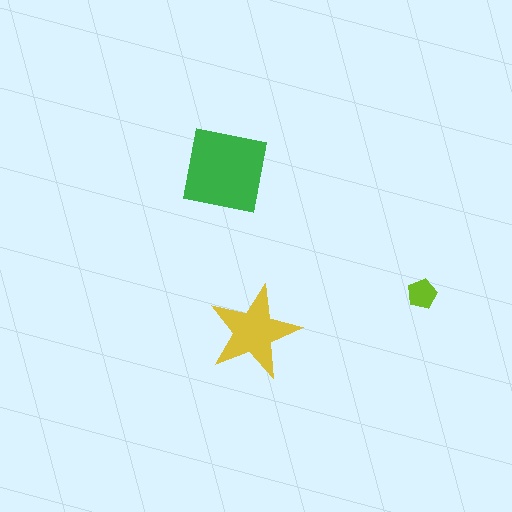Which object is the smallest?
The lime pentagon.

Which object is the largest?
The green square.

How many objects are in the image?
There are 3 objects in the image.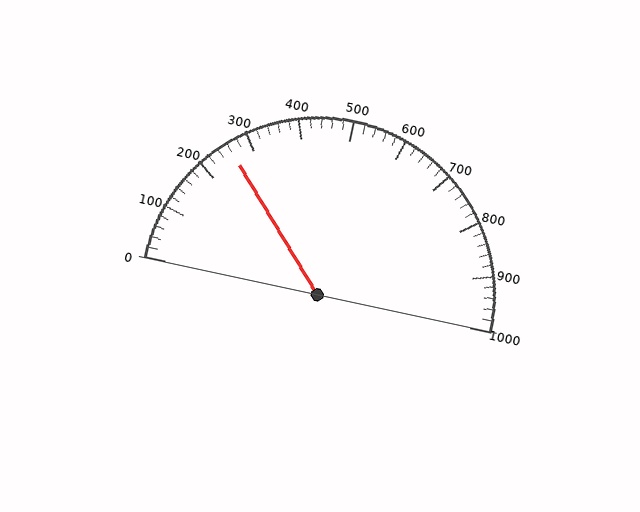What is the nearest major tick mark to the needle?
The nearest major tick mark is 300.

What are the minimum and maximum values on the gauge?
The gauge ranges from 0 to 1000.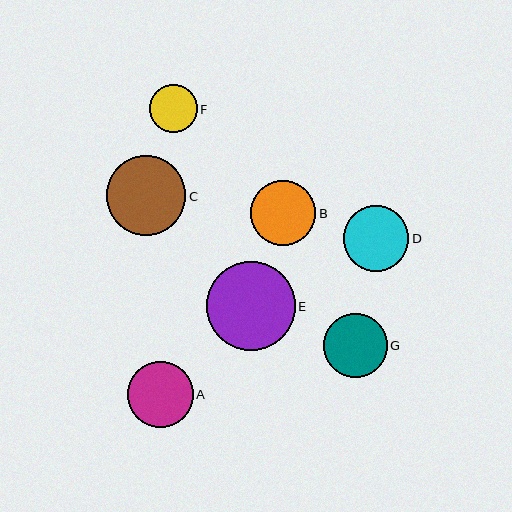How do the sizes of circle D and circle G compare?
Circle D and circle G are approximately the same size.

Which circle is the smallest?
Circle F is the smallest with a size of approximately 48 pixels.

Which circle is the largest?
Circle E is the largest with a size of approximately 89 pixels.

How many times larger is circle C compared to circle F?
Circle C is approximately 1.7 times the size of circle F.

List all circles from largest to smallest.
From largest to smallest: E, C, A, D, B, G, F.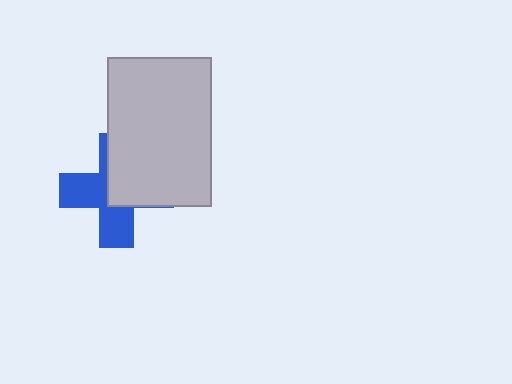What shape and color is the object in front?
The object in front is a light gray rectangle.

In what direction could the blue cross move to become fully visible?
The blue cross could move toward the lower-left. That would shift it out from behind the light gray rectangle entirely.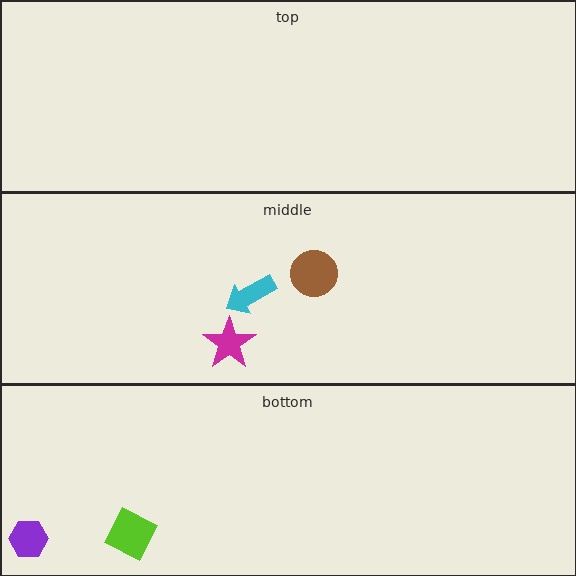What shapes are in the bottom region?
The lime diamond, the purple hexagon.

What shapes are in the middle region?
The brown circle, the cyan arrow, the magenta star.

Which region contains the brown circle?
The middle region.